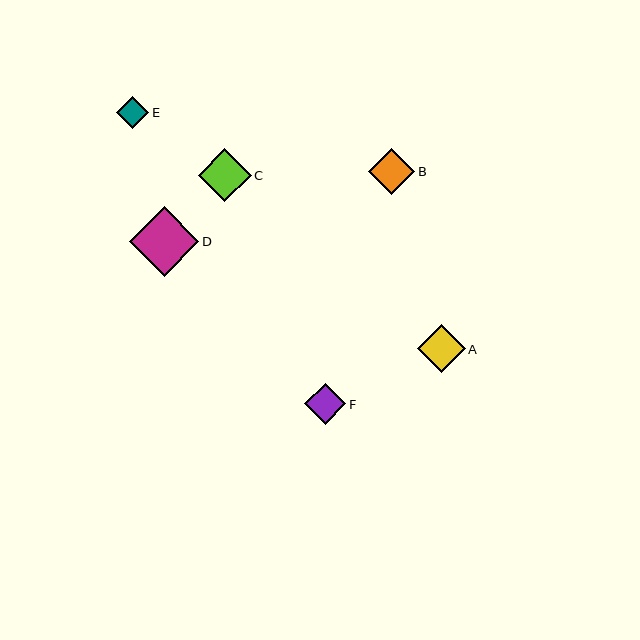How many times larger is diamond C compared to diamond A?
Diamond C is approximately 1.1 times the size of diamond A.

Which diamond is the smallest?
Diamond E is the smallest with a size of approximately 32 pixels.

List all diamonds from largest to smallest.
From largest to smallest: D, C, A, B, F, E.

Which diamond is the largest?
Diamond D is the largest with a size of approximately 70 pixels.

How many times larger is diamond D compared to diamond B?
Diamond D is approximately 1.5 times the size of diamond B.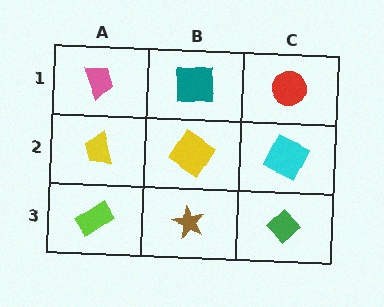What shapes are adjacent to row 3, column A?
A yellow trapezoid (row 2, column A), a brown star (row 3, column B).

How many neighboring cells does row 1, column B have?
3.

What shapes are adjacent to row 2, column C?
A red circle (row 1, column C), a green diamond (row 3, column C), a yellow diamond (row 2, column B).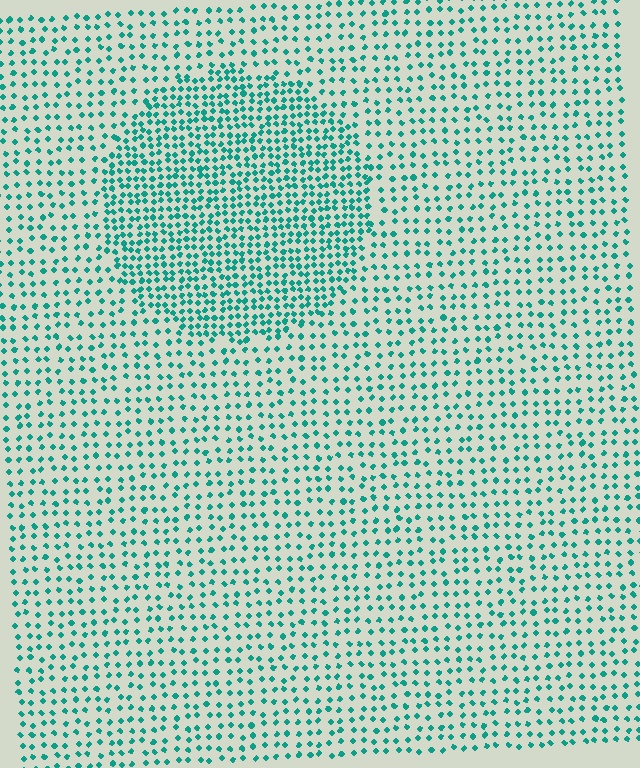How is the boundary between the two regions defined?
The boundary is defined by a change in element density (approximately 1.9x ratio). All elements are the same color, size, and shape.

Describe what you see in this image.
The image contains small teal elements arranged at two different densities. A circle-shaped region is visible where the elements are more densely packed than the surrounding area.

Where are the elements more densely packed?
The elements are more densely packed inside the circle boundary.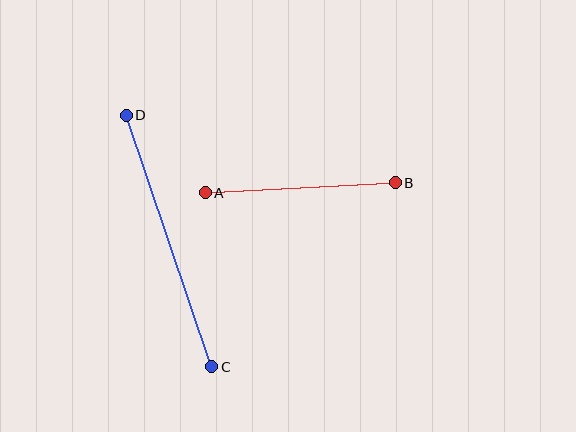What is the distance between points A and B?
The distance is approximately 190 pixels.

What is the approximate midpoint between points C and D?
The midpoint is at approximately (169, 241) pixels.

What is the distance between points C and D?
The distance is approximately 266 pixels.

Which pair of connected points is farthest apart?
Points C and D are farthest apart.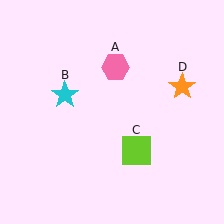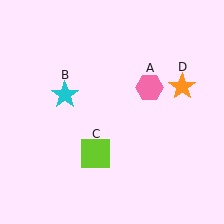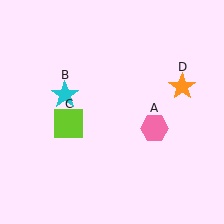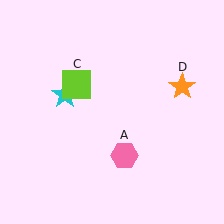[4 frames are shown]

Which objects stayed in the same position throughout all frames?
Cyan star (object B) and orange star (object D) remained stationary.